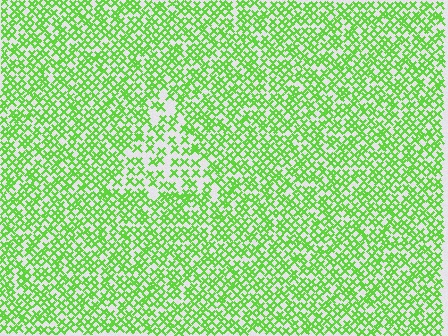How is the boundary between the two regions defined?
The boundary is defined by a change in element density (approximately 1.8x ratio). All elements are the same color, size, and shape.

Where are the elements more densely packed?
The elements are more densely packed outside the triangle boundary.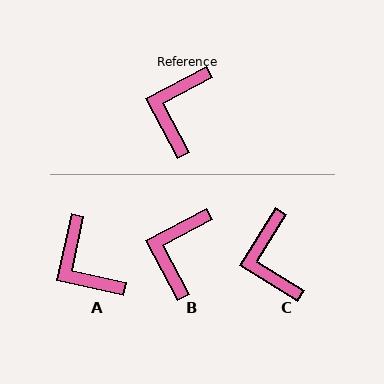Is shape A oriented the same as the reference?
No, it is off by about 50 degrees.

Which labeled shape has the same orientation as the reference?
B.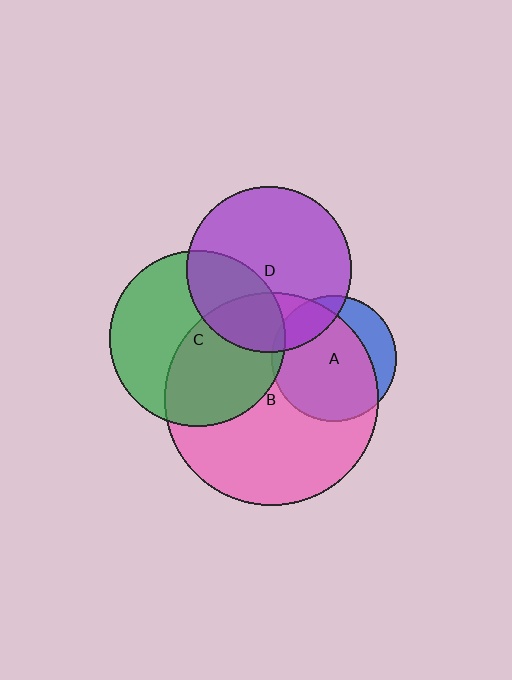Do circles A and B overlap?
Yes.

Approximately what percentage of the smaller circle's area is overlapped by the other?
Approximately 75%.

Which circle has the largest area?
Circle B (pink).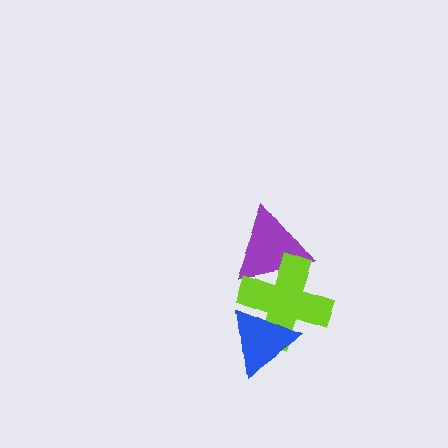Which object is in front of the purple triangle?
The lime cross is in front of the purple triangle.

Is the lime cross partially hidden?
Yes, it is partially covered by another shape.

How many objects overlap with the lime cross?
2 objects overlap with the lime cross.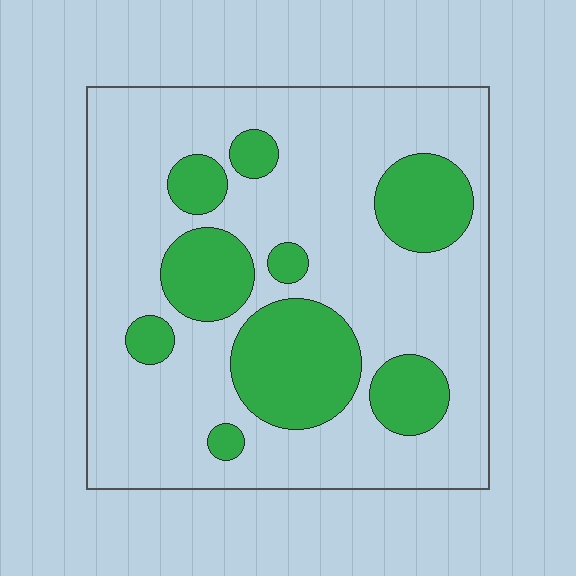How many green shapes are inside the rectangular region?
9.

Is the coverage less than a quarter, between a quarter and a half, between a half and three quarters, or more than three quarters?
Between a quarter and a half.